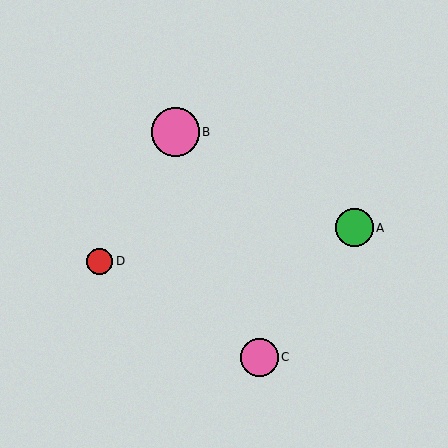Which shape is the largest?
The pink circle (labeled B) is the largest.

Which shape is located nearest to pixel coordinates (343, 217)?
The green circle (labeled A) at (354, 228) is nearest to that location.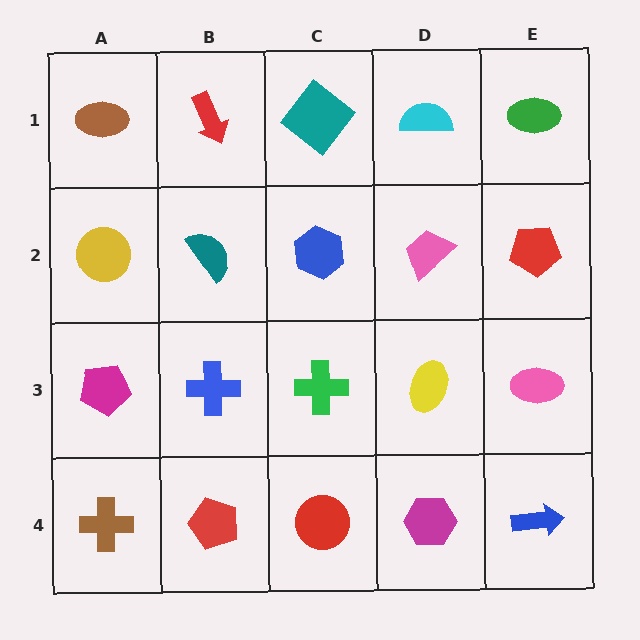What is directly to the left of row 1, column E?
A cyan semicircle.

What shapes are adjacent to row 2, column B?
A red arrow (row 1, column B), a blue cross (row 3, column B), a yellow circle (row 2, column A), a blue hexagon (row 2, column C).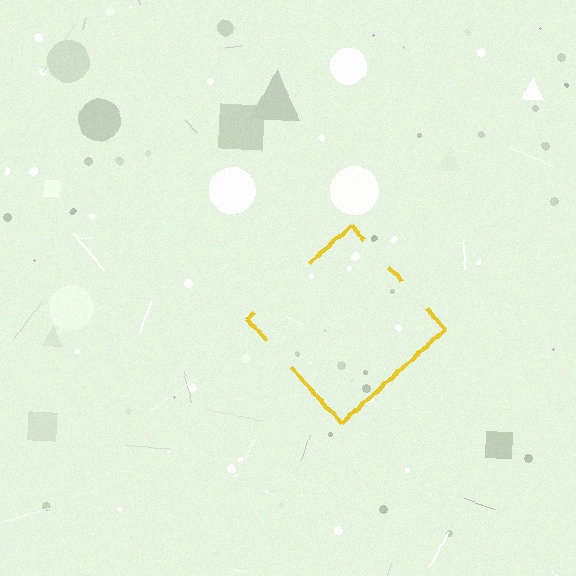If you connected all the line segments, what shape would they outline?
They would outline a diamond.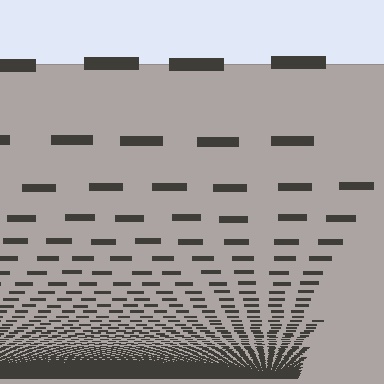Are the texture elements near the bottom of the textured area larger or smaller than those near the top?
Smaller. The gradient is inverted — elements near the bottom are smaller and denser.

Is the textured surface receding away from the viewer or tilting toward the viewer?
The surface appears to tilt toward the viewer. Texture elements get larger and sparser toward the top.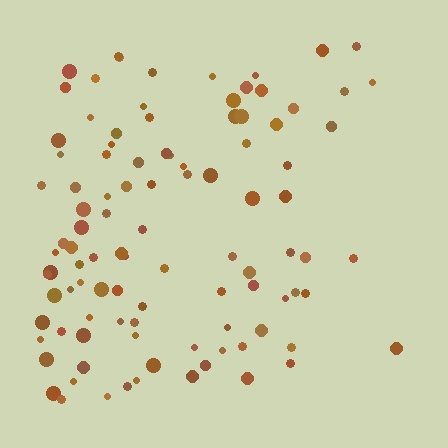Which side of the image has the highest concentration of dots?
The left.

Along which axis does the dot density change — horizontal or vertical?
Horizontal.